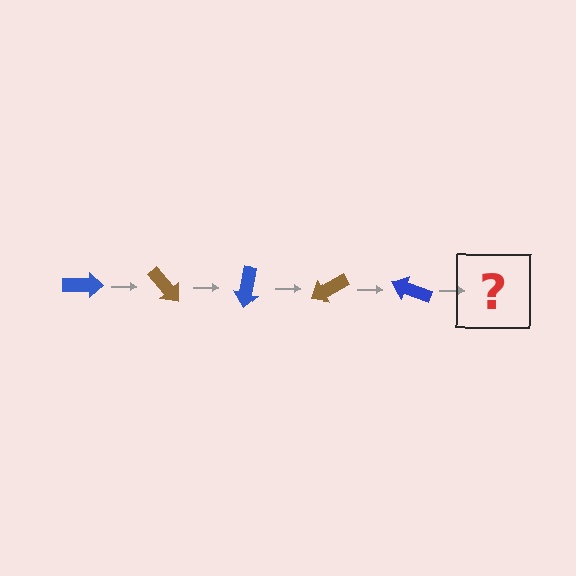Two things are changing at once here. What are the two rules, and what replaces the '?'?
The two rules are that it rotates 50 degrees each step and the color cycles through blue and brown. The '?' should be a brown arrow, rotated 250 degrees from the start.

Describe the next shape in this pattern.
It should be a brown arrow, rotated 250 degrees from the start.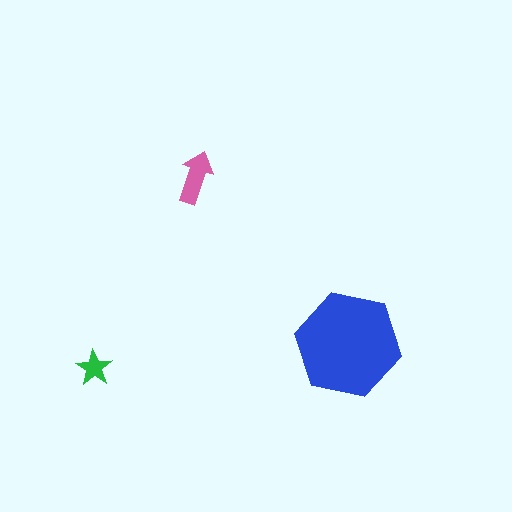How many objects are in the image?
There are 3 objects in the image.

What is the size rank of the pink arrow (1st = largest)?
2nd.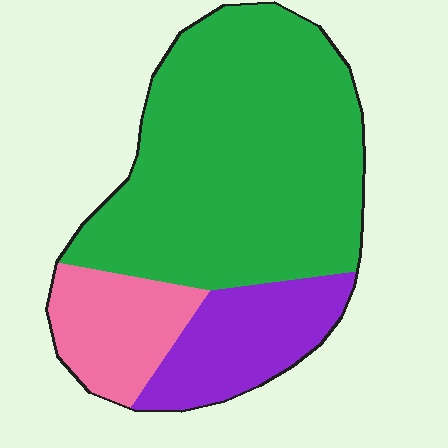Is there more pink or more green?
Green.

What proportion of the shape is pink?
Pink takes up about one sixth (1/6) of the shape.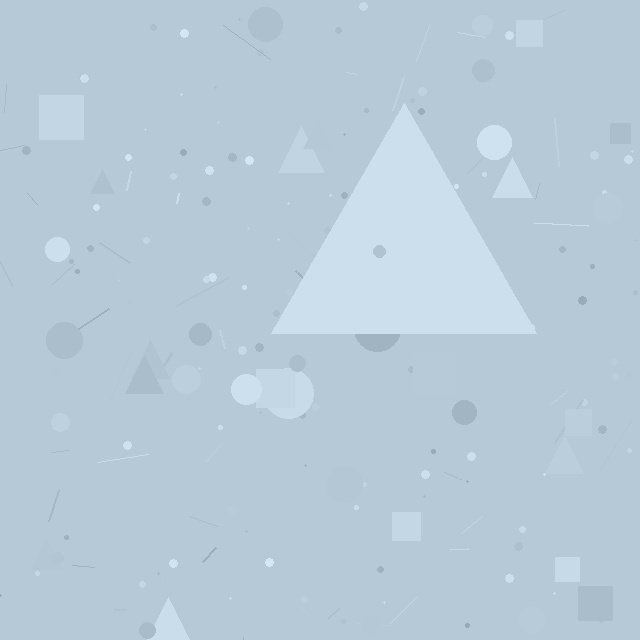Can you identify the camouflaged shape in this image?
The camouflaged shape is a triangle.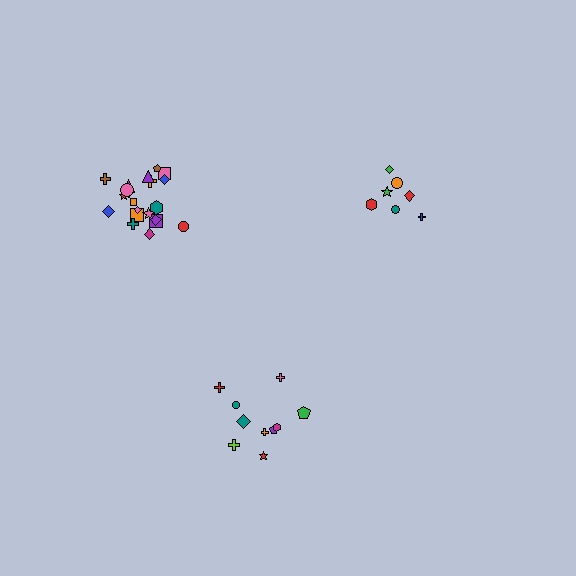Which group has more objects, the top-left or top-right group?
The top-left group.